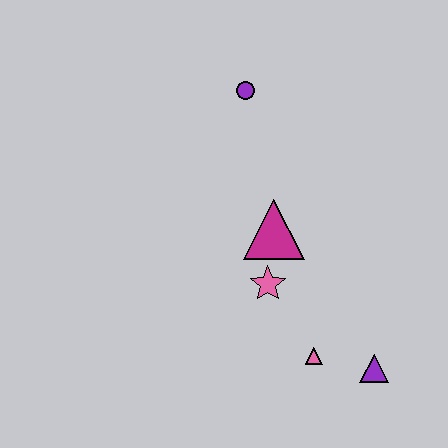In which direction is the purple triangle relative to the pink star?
The purple triangle is to the right of the pink star.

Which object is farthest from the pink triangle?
The purple circle is farthest from the pink triangle.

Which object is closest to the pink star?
The magenta triangle is closest to the pink star.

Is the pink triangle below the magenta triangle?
Yes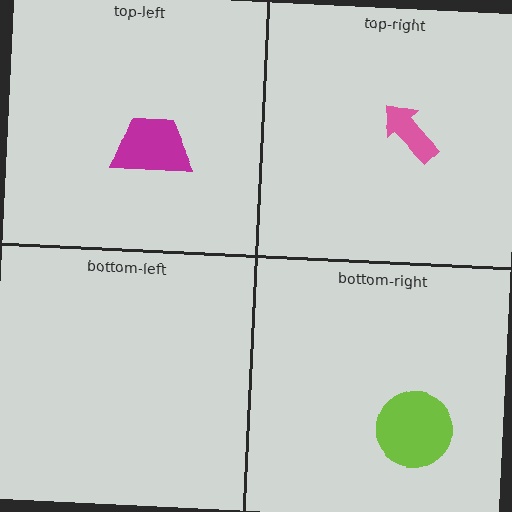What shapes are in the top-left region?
The magenta trapezoid.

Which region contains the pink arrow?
The top-right region.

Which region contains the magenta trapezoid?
The top-left region.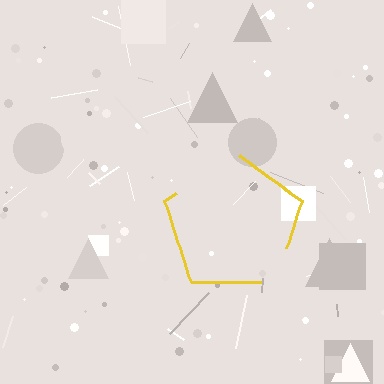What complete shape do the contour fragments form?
The contour fragments form a pentagon.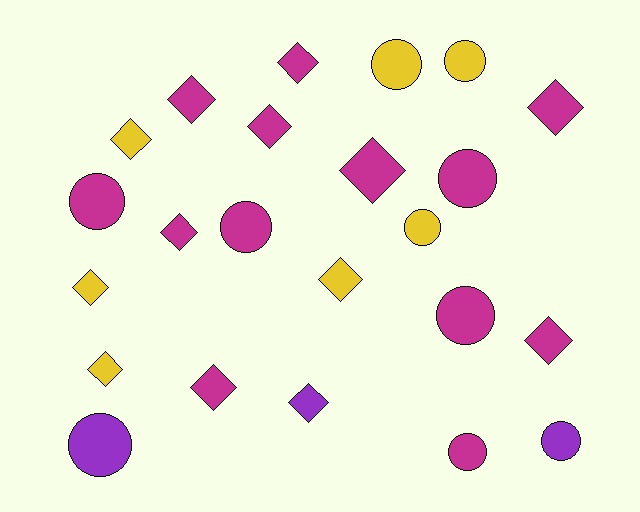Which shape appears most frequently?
Diamond, with 13 objects.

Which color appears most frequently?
Magenta, with 13 objects.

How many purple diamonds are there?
There is 1 purple diamond.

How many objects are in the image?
There are 23 objects.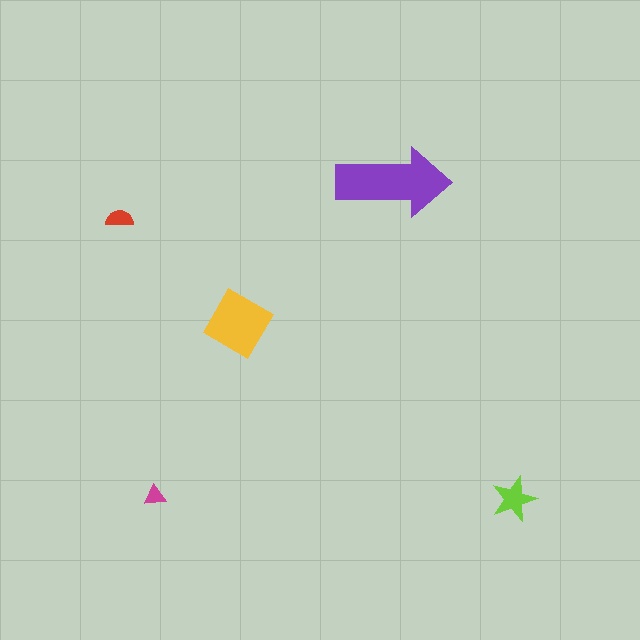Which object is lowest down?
The lime star is bottommost.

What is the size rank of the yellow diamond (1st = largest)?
2nd.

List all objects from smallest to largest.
The magenta triangle, the red semicircle, the lime star, the yellow diamond, the purple arrow.